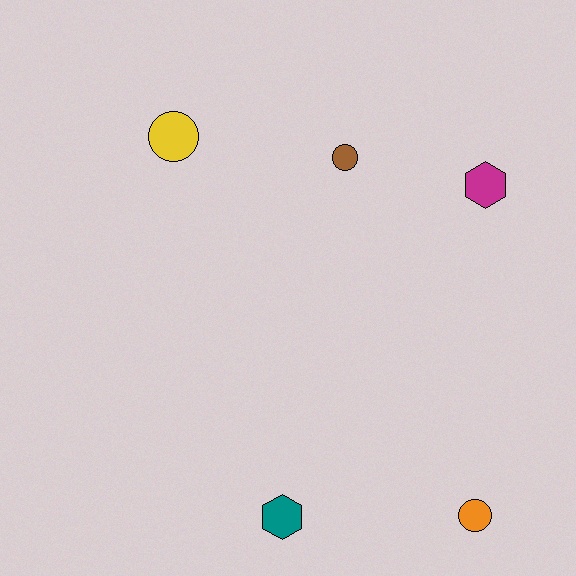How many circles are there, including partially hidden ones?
There are 3 circles.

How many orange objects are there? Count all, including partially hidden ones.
There is 1 orange object.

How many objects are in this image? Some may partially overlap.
There are 5 objects.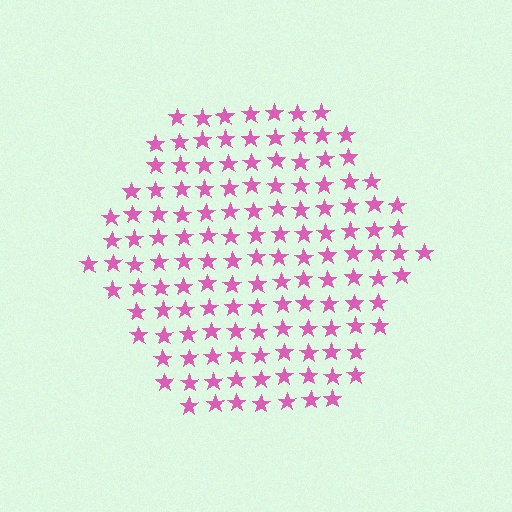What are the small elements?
The small elements are stars.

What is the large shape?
The large shape is a hexagon.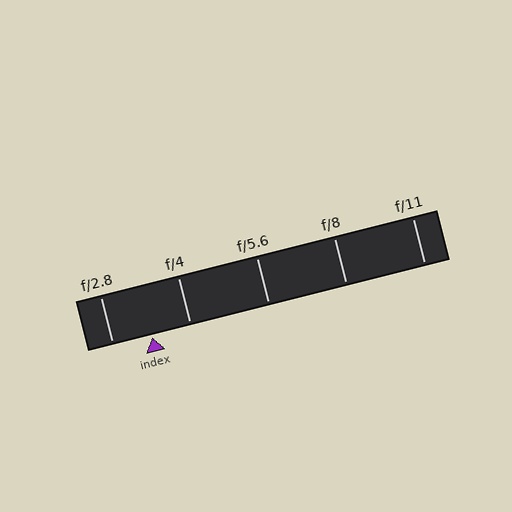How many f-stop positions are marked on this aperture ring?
There are 5 f-stop positions marked.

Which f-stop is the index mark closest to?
The index mark is closest to f/4.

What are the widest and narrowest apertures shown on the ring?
The widest aperture shown is f/2.8 and the narrowest is f/11.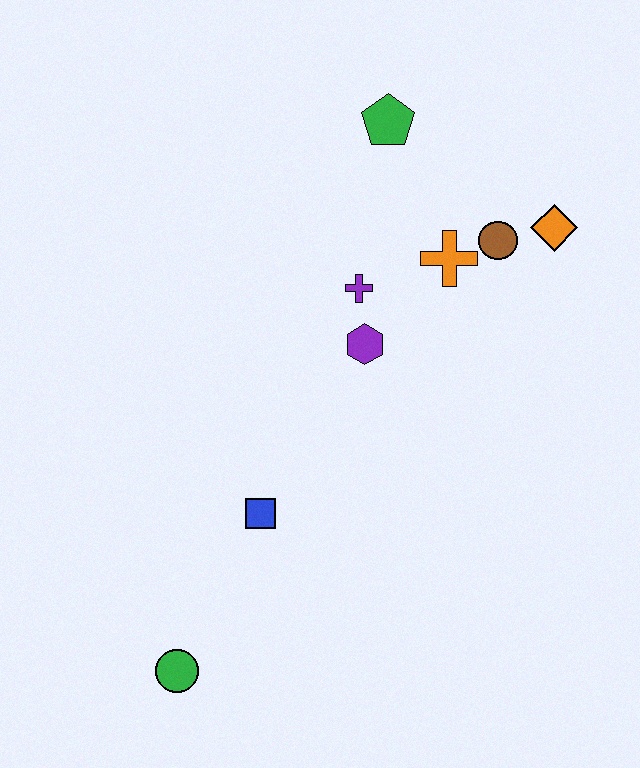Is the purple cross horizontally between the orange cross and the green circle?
Yes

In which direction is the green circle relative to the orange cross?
The green circle is below the orange cross.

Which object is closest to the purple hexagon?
The purple cross is closest to the purple hexagon.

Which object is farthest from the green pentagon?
The green circle is farthest from the green pentagon.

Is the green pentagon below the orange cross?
No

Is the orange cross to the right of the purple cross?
Yes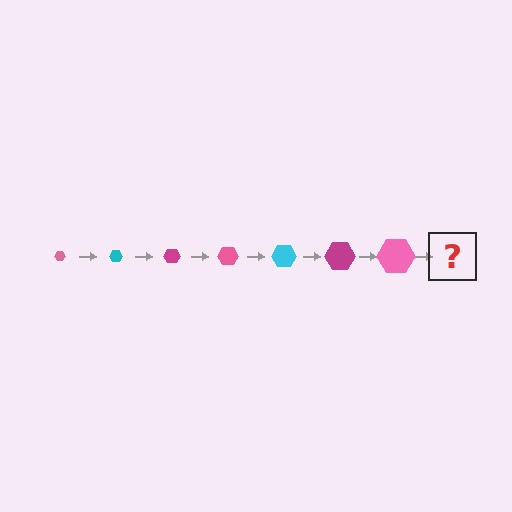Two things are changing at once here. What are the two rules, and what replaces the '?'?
The two rules are that the hexagon grows larger each step and the color cycles through pink, cyan, and magenta. The '?' should be a cyan hexagon, larger than the previous one.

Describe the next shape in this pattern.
It should be a cyan hexagon, larger than the previous one.